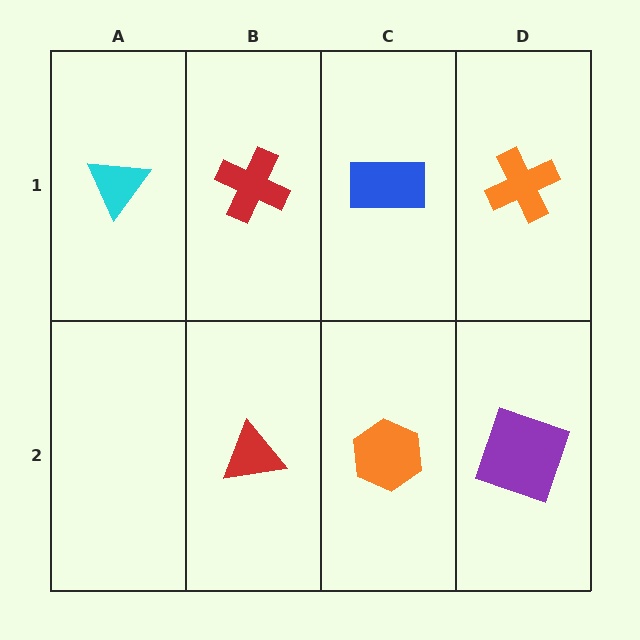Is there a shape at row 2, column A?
No, that cell is empty.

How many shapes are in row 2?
3 shapes.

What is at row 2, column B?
A red triangle.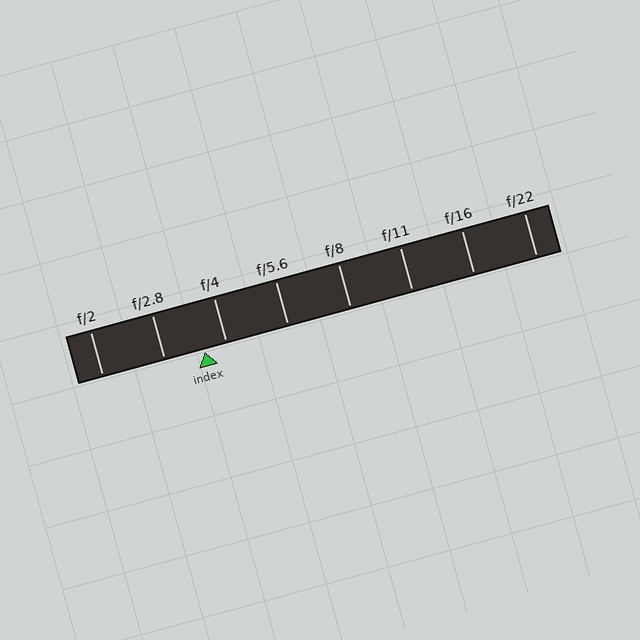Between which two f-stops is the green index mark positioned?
The index mark is between f/2.8 and f/4.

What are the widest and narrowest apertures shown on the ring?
The widest aperture shown is f/2 and the narrowest is f/22.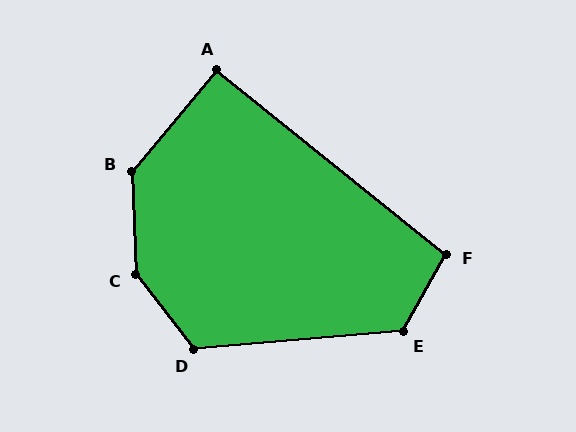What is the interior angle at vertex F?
Approximately 100 degrees (obtuse).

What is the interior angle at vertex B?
Approximately 138 degrees (obtuse).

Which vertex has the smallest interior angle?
A, at approximately 91 degrees.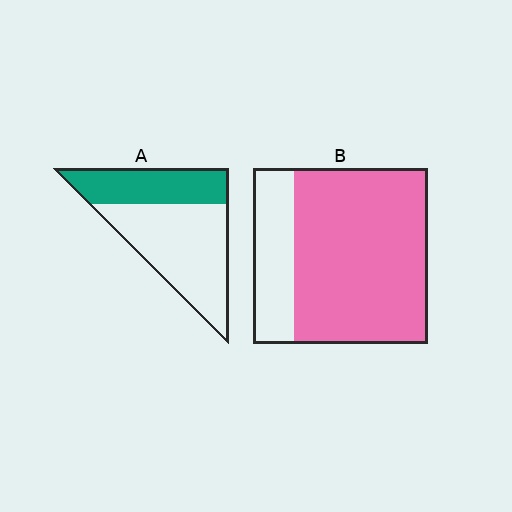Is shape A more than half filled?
No.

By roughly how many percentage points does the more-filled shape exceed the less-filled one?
By roughly 40 percentage points (B over A).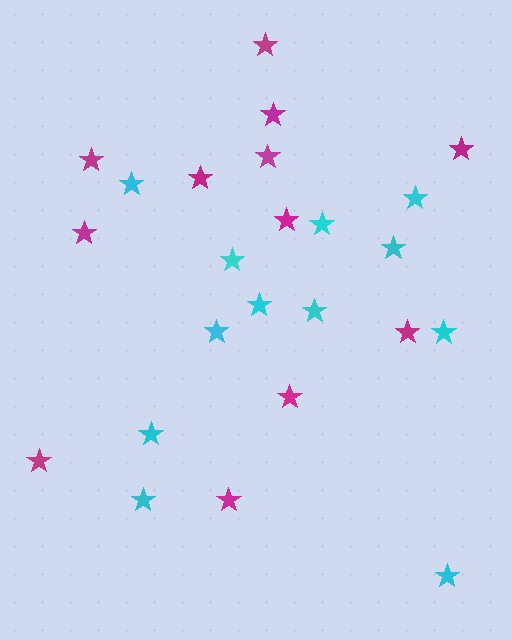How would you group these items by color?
There are 2 groups: one group of cyan stars (12) and one group of magenta stars (12).